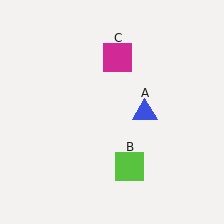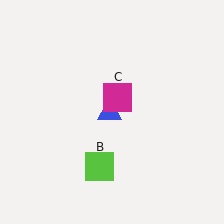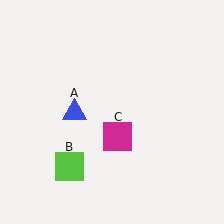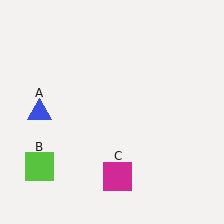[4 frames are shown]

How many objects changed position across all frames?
3 objects changed position: blue triangle (object A), lime square (object B), magenta square (object C).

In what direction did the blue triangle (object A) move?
The blue triangle (object A) moved left.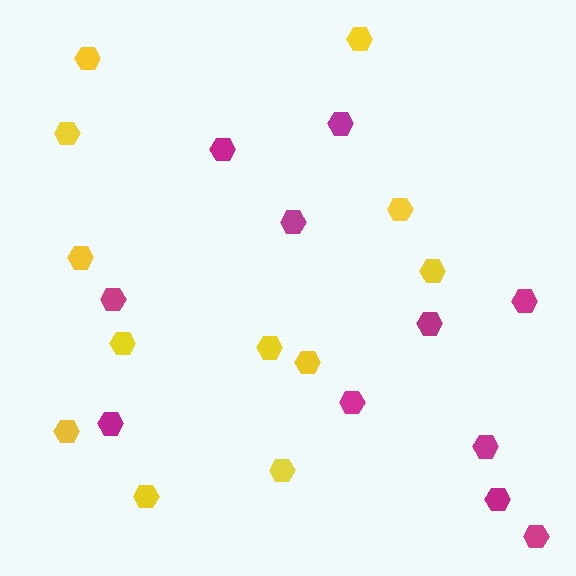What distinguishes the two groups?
There are 2 groups: one group of yellow hexagons (12) and one group of magenta hexagons (11).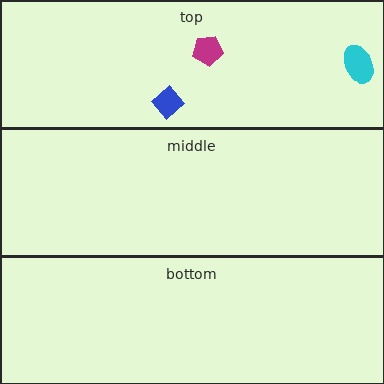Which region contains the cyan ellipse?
The top region.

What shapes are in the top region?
The magenta pentagon, the blue diamond, the cyan ellipse.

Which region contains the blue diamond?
The top region.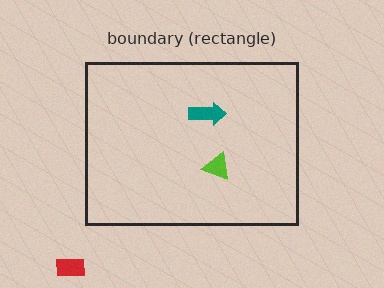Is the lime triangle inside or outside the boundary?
Inside.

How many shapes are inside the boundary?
2 inside, 1 outside.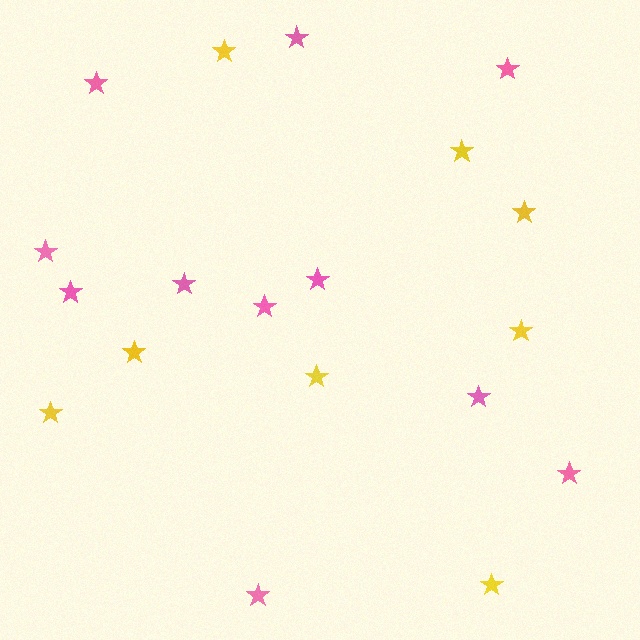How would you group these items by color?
There are 2 groups: one group of pink stars (11) and one group of yellow stars (8).